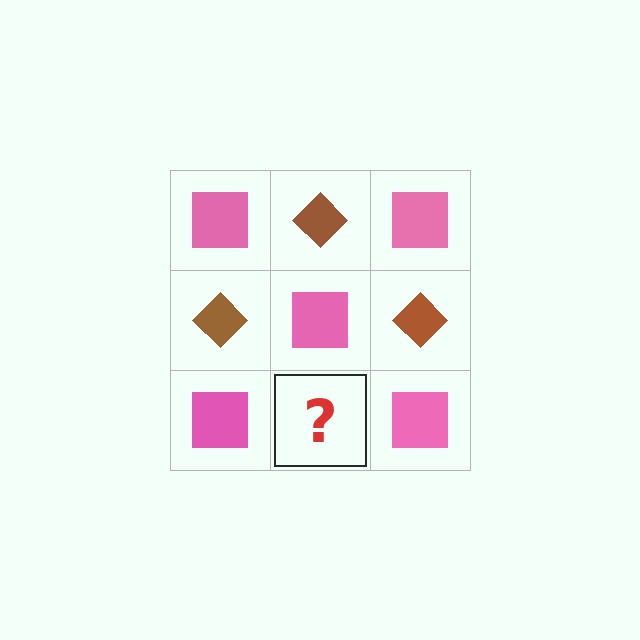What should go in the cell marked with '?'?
The missing cell should contain a brown diamond.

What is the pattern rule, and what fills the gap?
The rule is that it alternates pink square and brown diamond in a checkerboard pattern. The gap should be filled with a brown diamond.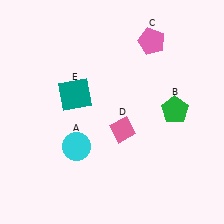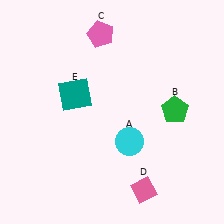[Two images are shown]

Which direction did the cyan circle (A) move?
The cyan circle (A) moved right.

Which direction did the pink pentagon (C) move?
The pink pentagon (C) moved left.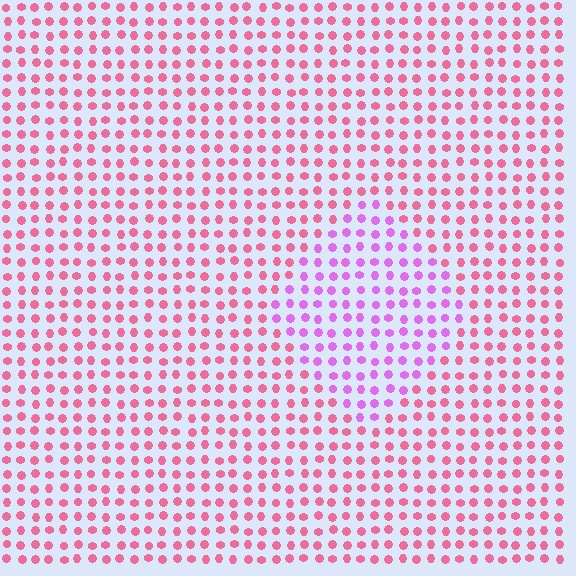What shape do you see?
I see a diamond.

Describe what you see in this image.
The image is filled with small pink elements in a uniform arrangement. A diamond-shaped region is visible where the elements are tinted to a slightly different hue, forming a subtle color boundary.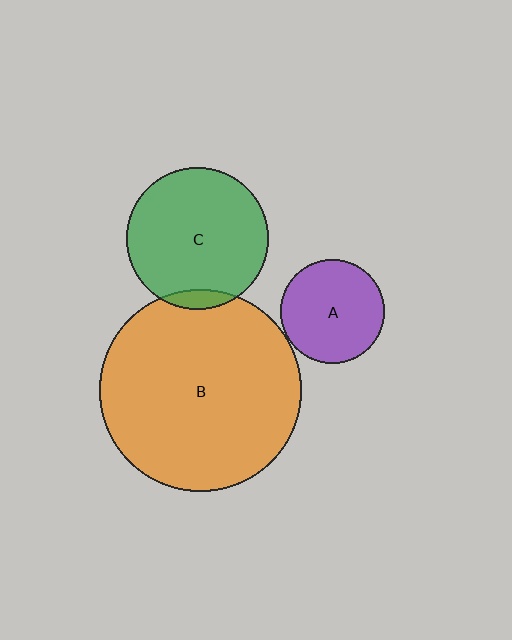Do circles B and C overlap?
Yes.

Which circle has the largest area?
Circle B (orange).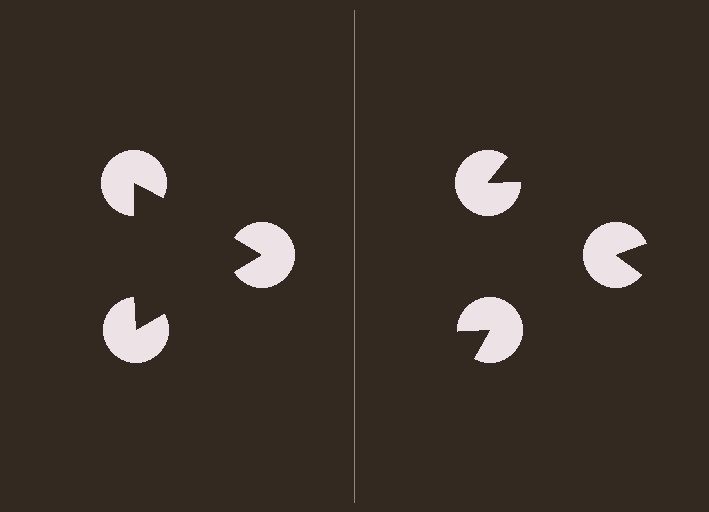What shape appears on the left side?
An illusory triangle.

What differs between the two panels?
The pac-man discs are positioned identically on both sides; only the wedge orientations differ. On the left they align to a triangle; on the right they are misaligned.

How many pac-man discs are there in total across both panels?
6 — 3 on each side.